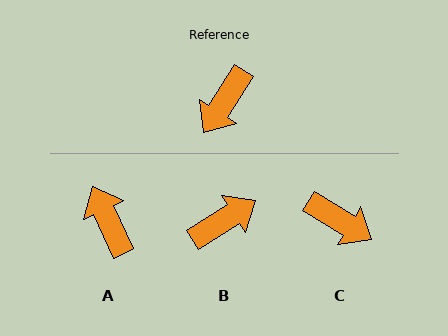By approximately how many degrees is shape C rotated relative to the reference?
Approximately 92 degrees counter-clockwise.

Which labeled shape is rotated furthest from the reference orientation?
B, about 156 degrees away.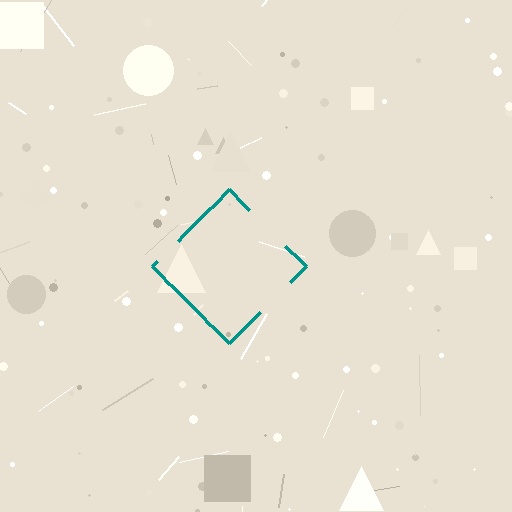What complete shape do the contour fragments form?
The contour fragments form a diamond.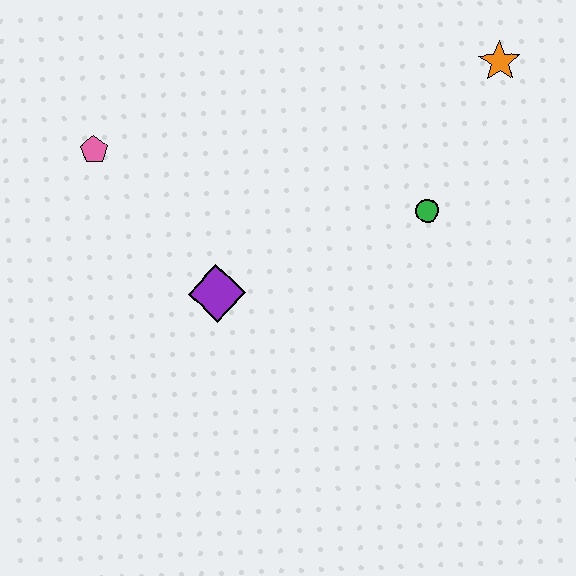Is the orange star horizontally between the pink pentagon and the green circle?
No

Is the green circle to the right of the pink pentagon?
Yes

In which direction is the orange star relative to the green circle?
The orange star is above the green circle.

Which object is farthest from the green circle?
The pink pentagon is farthest from the green circle.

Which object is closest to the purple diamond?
The pink pentagon is closest to the purple diamond.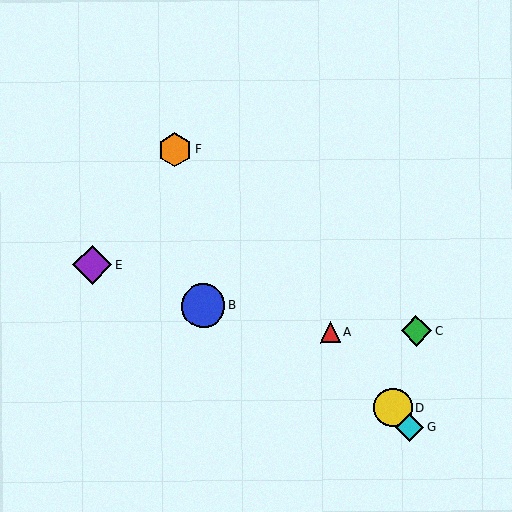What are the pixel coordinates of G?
Object G is at (410, 427).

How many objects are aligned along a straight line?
4 objects (A, D, F, G) are aligned along a straight line.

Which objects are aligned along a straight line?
Objects A, D, F, G are aligned along a straight line.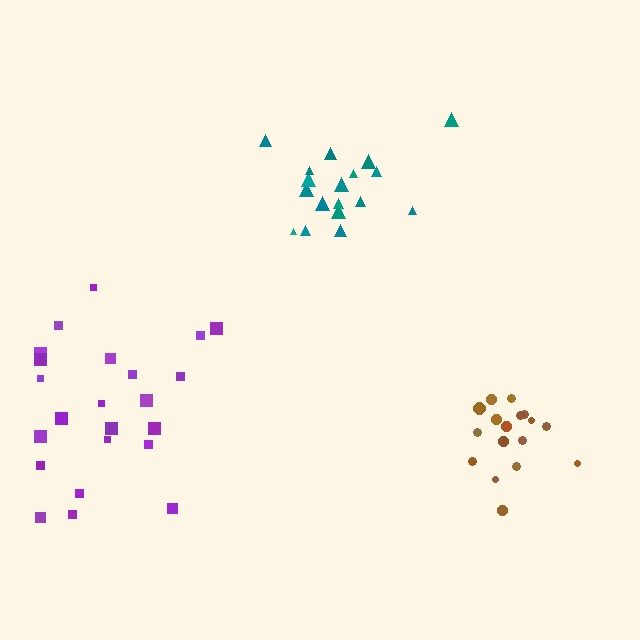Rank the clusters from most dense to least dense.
brown, teal, purple.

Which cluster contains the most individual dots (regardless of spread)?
Purple (23).